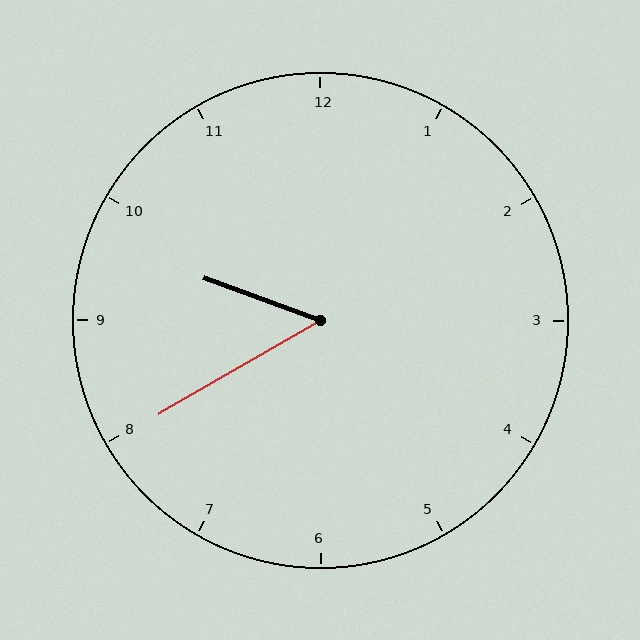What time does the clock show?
9:40.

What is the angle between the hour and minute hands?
Approximately 50 degrees.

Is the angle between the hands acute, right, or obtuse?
It is acute.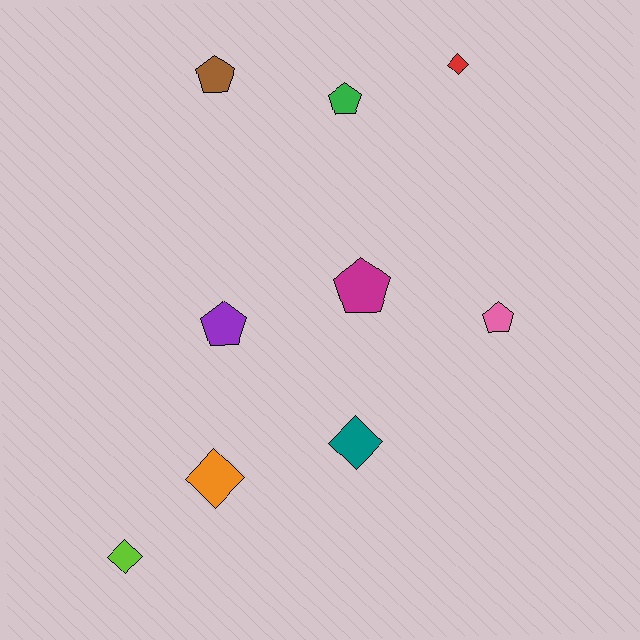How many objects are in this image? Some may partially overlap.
There are 9 objects.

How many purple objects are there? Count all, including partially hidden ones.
There is 1 purple object.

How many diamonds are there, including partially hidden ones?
There are 4 diamonds.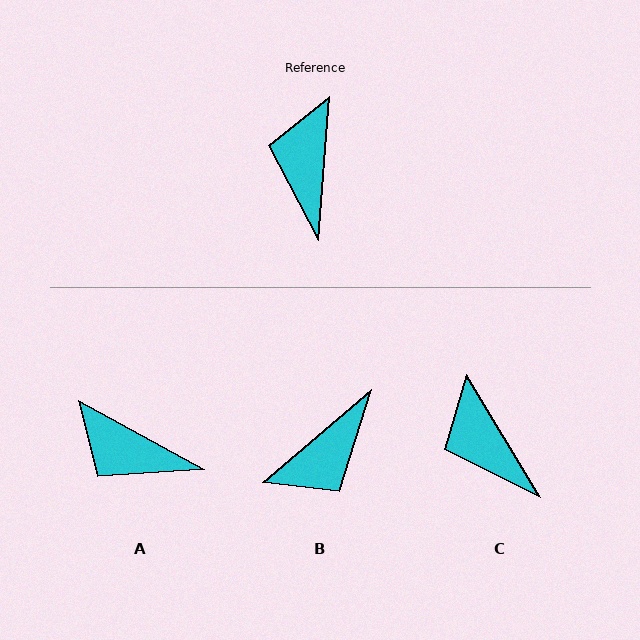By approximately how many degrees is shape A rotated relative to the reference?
Approximately 66 degrees counter-clockwise.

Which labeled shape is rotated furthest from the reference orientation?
B, about 135 degrees away.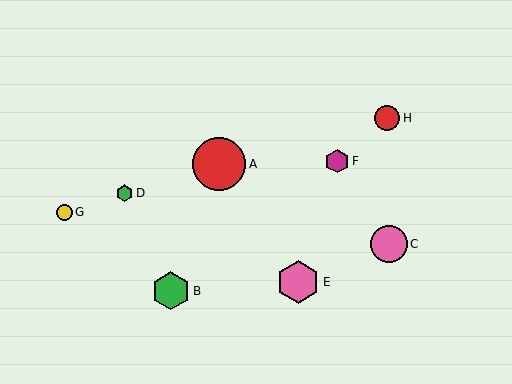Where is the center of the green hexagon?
The center of the green hexagon is at (171, 291).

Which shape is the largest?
The red circle (labeled A) is the largest.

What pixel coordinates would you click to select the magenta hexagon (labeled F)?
Click at (337, 161) to select the magenta hexagon F.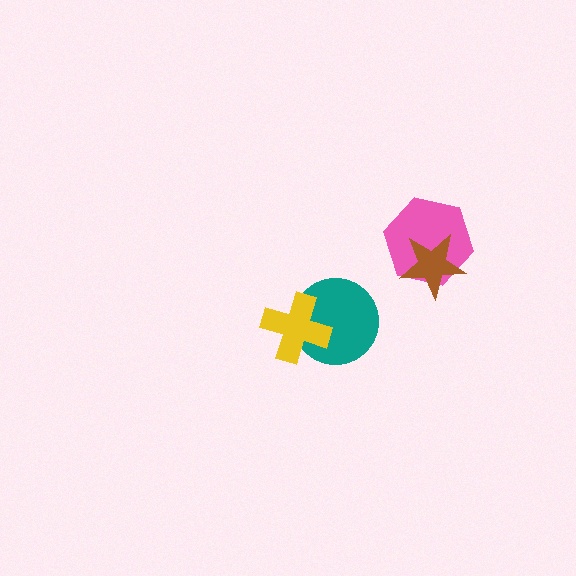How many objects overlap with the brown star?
1 object overlaps with the brown star.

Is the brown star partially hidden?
No, no other shape covers it.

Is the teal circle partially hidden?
Yes, it is partially covered by another shape.